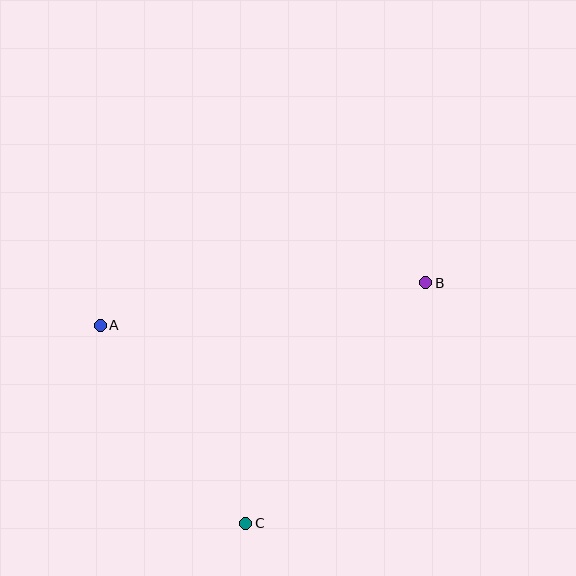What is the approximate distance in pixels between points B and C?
The distance between B and C is approximately 300 pixels.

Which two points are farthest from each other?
Points A and B are farthest from each other.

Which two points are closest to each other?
Points A and C are closest to each other.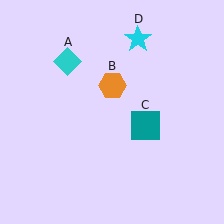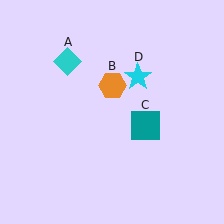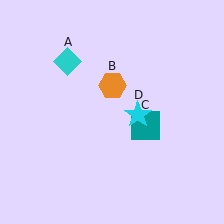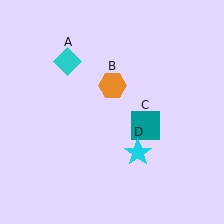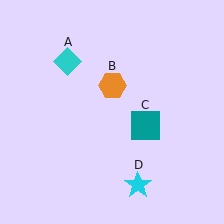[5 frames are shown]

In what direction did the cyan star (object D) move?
The cyan star (object D) moved down.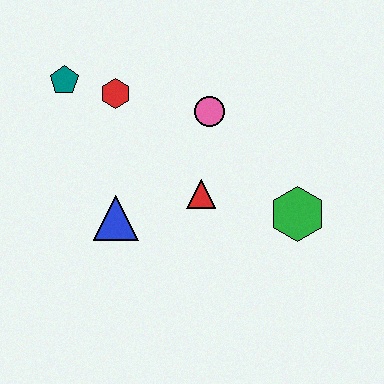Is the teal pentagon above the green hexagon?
Yes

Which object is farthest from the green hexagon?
The teal pentagon is farthest from the green hexagon.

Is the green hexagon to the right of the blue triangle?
Yes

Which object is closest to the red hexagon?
The teal pentagon is closest to the red hexagon.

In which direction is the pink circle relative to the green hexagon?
The pink circle is above the green hexagon.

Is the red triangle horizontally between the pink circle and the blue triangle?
Yes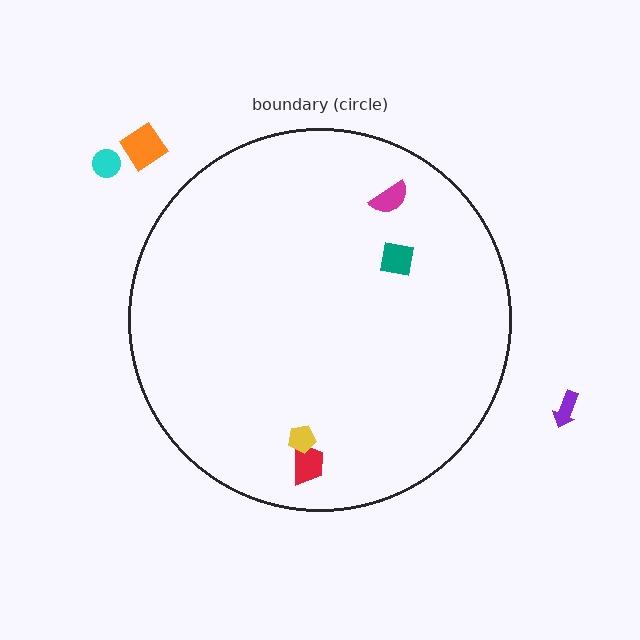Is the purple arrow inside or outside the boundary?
Outside.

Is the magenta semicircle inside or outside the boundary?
Inside.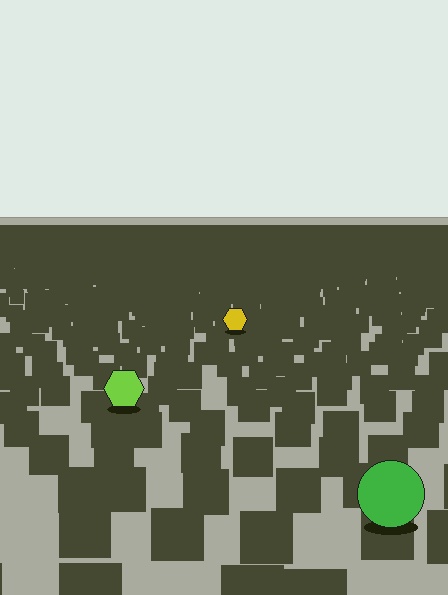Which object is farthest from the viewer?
The yellow hexagon is farthest from the viewer. It appears smaller and the ground texture around it is denser.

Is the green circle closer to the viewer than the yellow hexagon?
Yes. The green circle is closer — you can tell from the texture gradient: the ground texture is coarser near it.